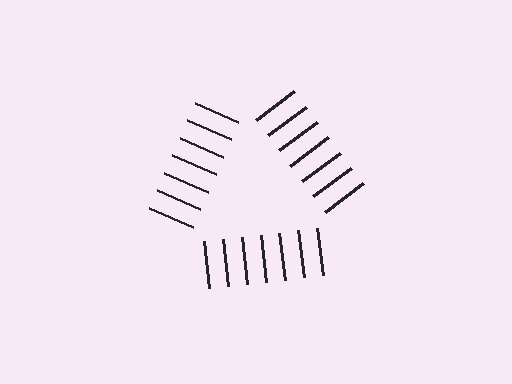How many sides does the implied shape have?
3 sides — the line-ends trace a triangle.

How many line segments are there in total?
21 — 7 along each of the 3 edges.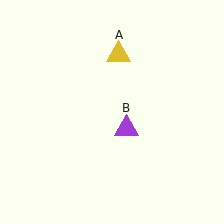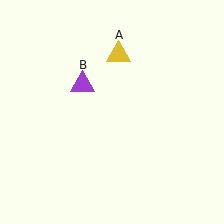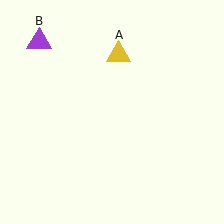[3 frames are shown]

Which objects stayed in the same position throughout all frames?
Yellow triangle (object A) remained stationary.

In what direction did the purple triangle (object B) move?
The purple triangle (object B) moved up and to the left.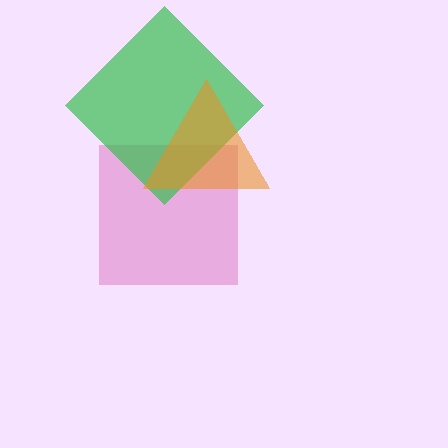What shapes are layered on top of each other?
The layered shapes are: a pink square, a green diamond, an orange triangle.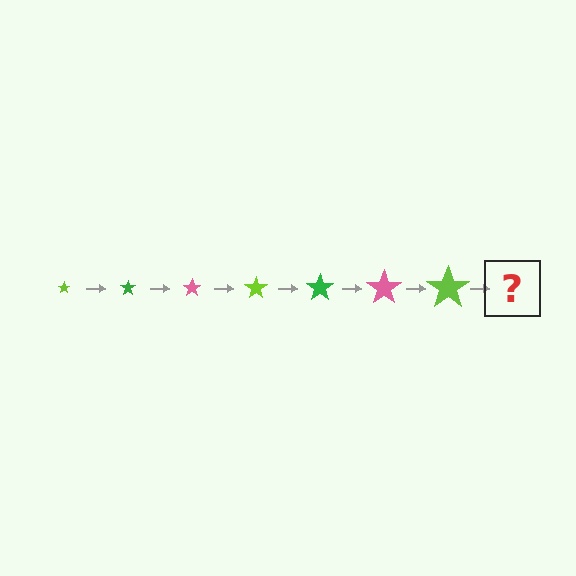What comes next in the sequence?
The next element should be a green star, larger than the previous one.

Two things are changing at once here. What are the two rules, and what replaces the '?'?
The two rules are that the star grows larger each step and the color cycles through lime, green, and pink. The '?' should be a green star, larger than the previous one.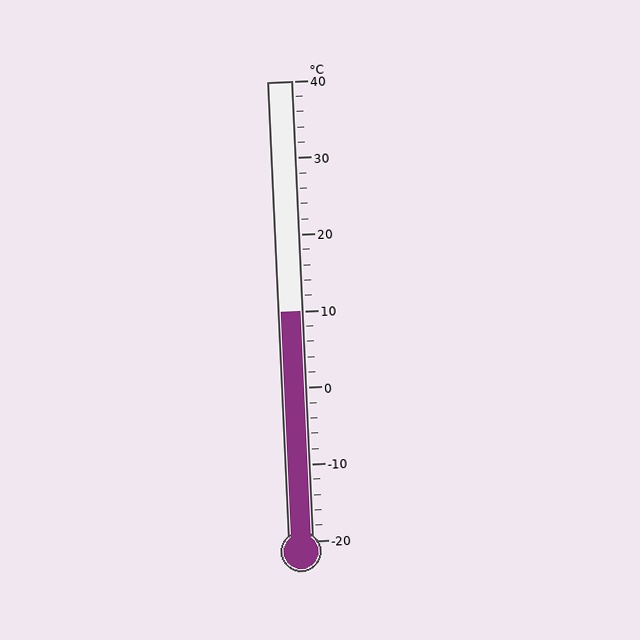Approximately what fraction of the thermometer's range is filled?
The thermometer is filled to approximately 50% of its range.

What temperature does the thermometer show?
The thermometer shows approximately 10°C.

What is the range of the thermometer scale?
The thermometer scale ranges from -20°C to 40°C.